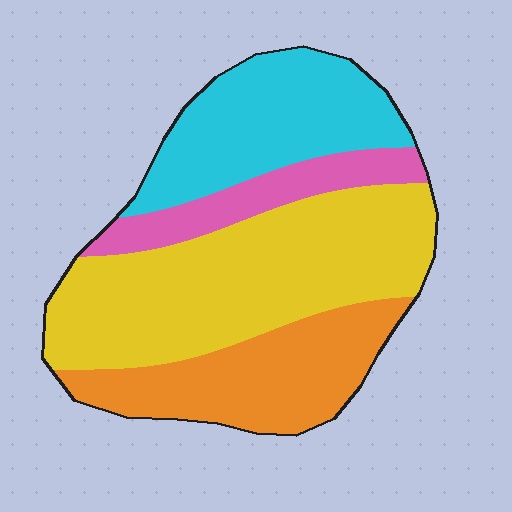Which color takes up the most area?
Yellow, at roughly 40%.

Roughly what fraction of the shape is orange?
Orange covers roughly 25% of the shape.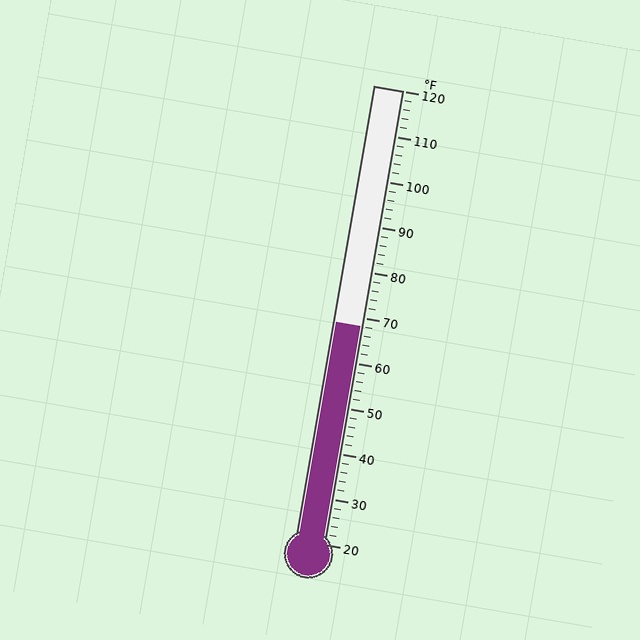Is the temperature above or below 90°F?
The temperature is below 90°F.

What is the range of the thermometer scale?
The thermometer scale ranges from 20°F to 120°F.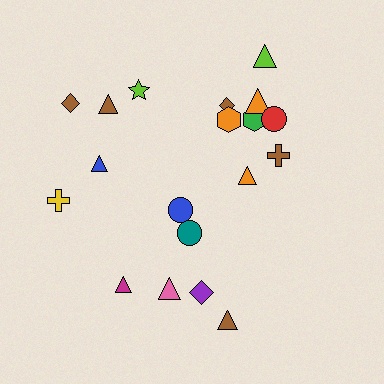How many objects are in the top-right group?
There are 8 objects.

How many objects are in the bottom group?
There are 6 objects.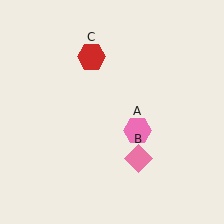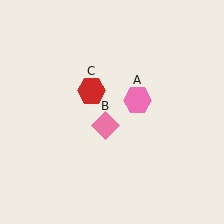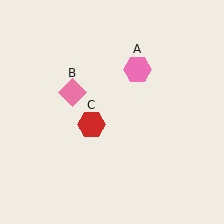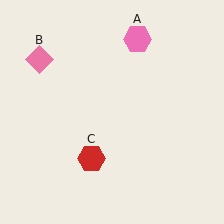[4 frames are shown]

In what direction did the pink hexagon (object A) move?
The pink hexagon (object A) moved up.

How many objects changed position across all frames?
3 objects changed position: pink hexagon (object A), pink diamond (object B), red hexagon (object C).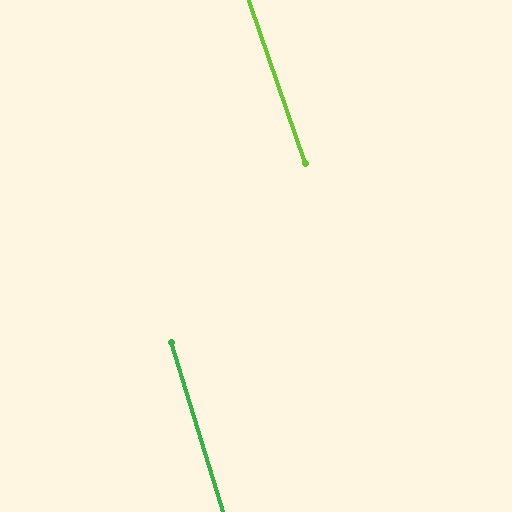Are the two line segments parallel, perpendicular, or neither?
Parallel — their directions differ by only 1.8°.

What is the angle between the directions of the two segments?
Approximately 2 degrees.